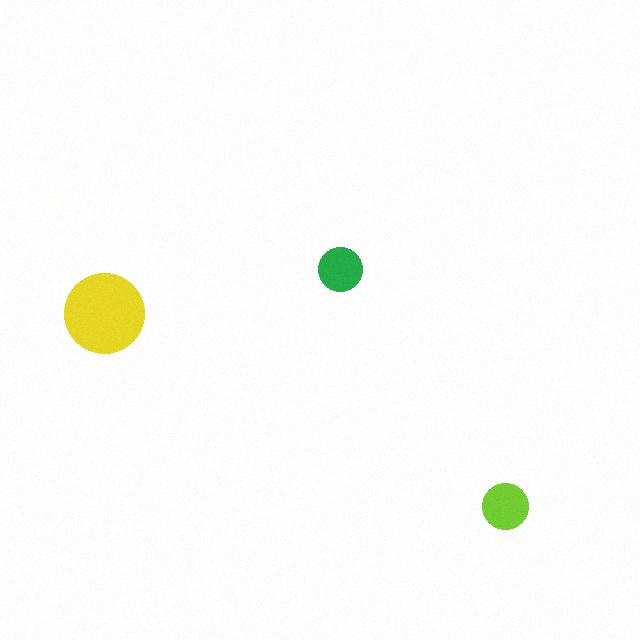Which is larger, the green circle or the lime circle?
The lime one.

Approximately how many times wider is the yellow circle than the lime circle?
About 1.5 times wider.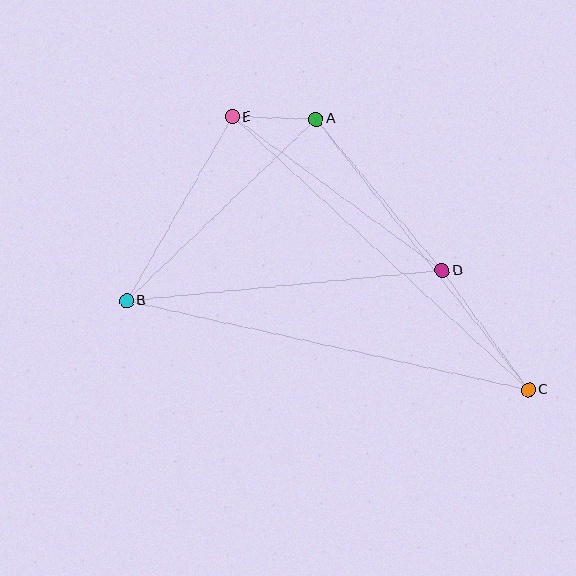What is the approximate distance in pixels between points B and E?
The distance between B and E is approximately 212 pixels.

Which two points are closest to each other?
Points A and E are closest to each other.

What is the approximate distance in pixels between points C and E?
The distance between C and E is approximately 403 pixels.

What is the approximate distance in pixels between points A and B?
The distance between A and B is approximately 263 pixels.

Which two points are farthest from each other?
Points B and C are farthest from each other.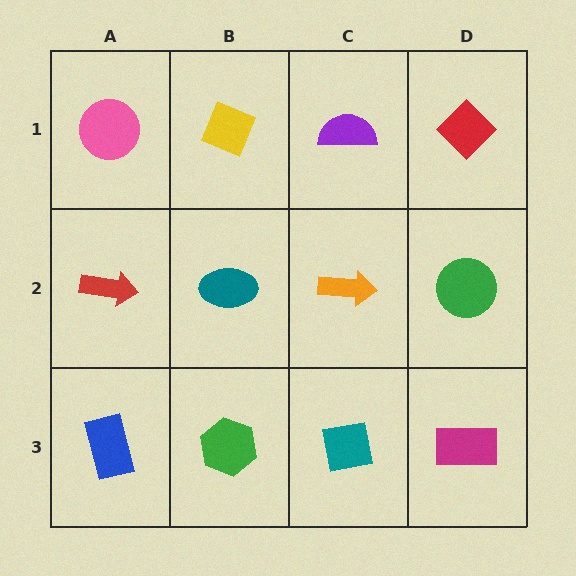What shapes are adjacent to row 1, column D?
A green circle (row 2, column D), a purple semicircle (row 1, column C).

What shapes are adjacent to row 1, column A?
A red arrow (row 2, column A), a yellow diamond (row 1, column B).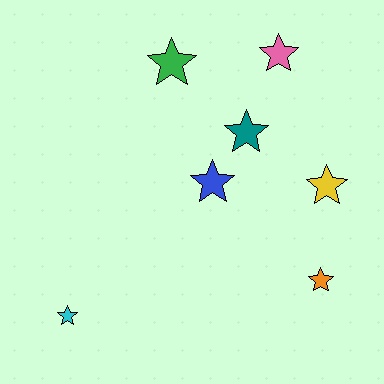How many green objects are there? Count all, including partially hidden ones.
There is 1 green object.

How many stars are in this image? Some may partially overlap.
There are 7 stars.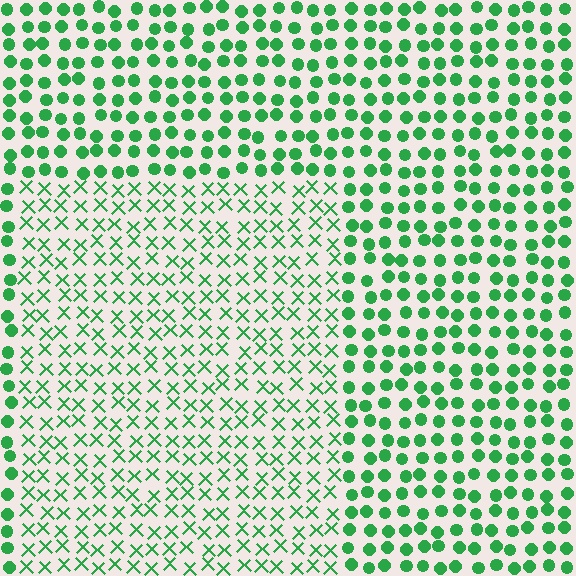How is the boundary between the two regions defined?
The boundary is defined by a change in element shape: X marks inside vs. circles outside. All elements share the same color and spacing.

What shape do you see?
I see a rectangle.